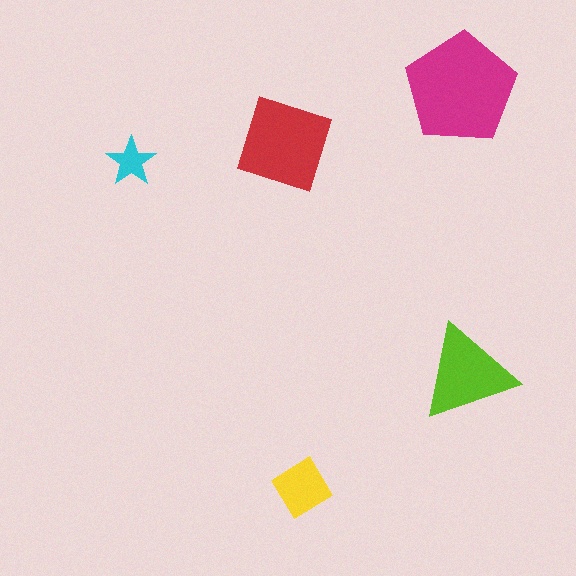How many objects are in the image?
There are 5 objects in the image.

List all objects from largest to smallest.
The magenta pentagon, the red diamond, the lime triangle, the yellow diamond, the cyan star.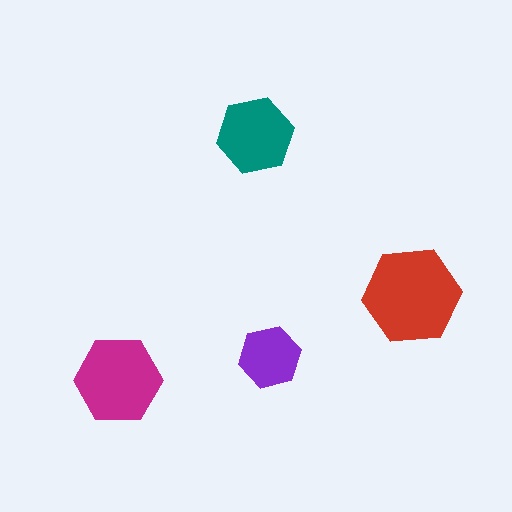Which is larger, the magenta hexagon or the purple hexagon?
The magenta one.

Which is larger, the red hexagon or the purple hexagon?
The red one.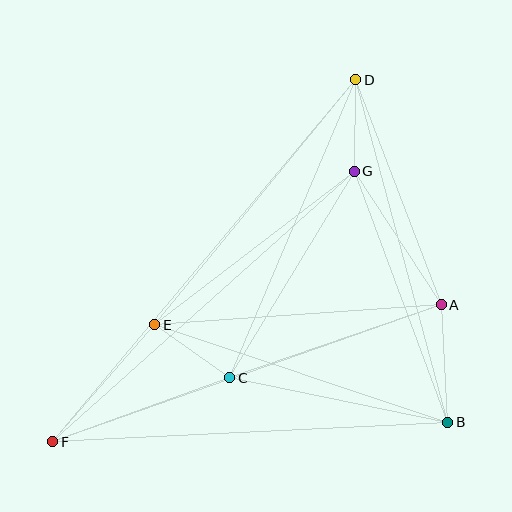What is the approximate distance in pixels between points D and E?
The distance between D and E is approximately 317 pixels.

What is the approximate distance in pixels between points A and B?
The distance between A and B is approximately 118 pixels.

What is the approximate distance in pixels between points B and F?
The distance between B and F is approximately 395 pixels.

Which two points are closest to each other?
Points D and G are closest to each other.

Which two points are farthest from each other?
Points D and F are farthest from each other.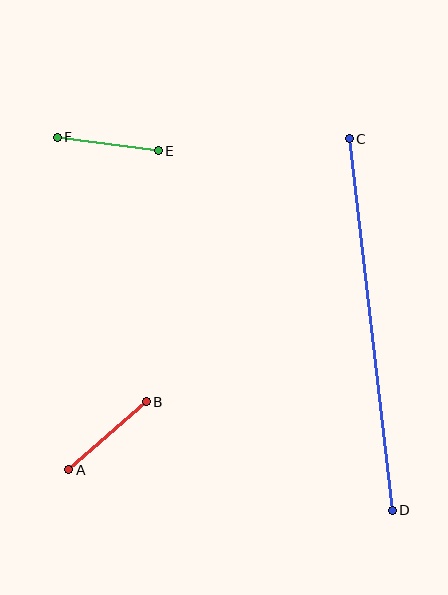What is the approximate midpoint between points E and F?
The midpoint is at approximately (108, 144) pixels.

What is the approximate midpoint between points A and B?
The midpoint is at approximately (107, 436) pixels.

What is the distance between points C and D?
The distance is approximately 374 pixels.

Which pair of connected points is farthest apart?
Points C and D are farthest apart.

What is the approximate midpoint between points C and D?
The midpoint is at approximately (371, 324) pixels.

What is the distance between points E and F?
The distance is approximately 102 pixels.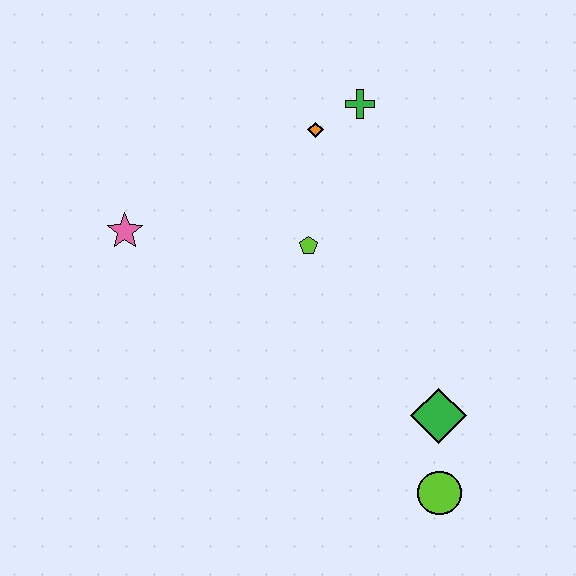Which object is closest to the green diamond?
The lime circle is closest to the green diamond.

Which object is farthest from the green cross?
The lime circle is farthest from the green cross.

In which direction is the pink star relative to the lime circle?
The pink star is to the left of the lime circle.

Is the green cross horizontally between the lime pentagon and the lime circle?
Yes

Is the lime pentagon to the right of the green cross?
No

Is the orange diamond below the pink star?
No